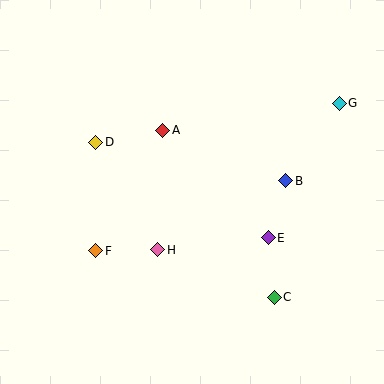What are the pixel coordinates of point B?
Point B is at (286, 181).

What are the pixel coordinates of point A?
Point A is at (163, 130).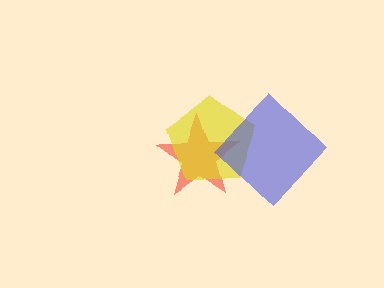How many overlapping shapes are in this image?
There are 3 overlapping shapes in the image.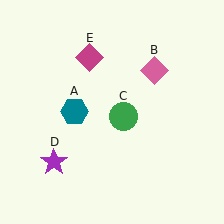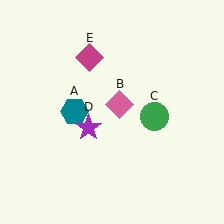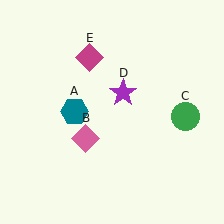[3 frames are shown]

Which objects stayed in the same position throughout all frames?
Teal hexagon (object A) and magenta diamond (object E) remained stationary.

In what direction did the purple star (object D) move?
The purple star (object D) moved up and to the right.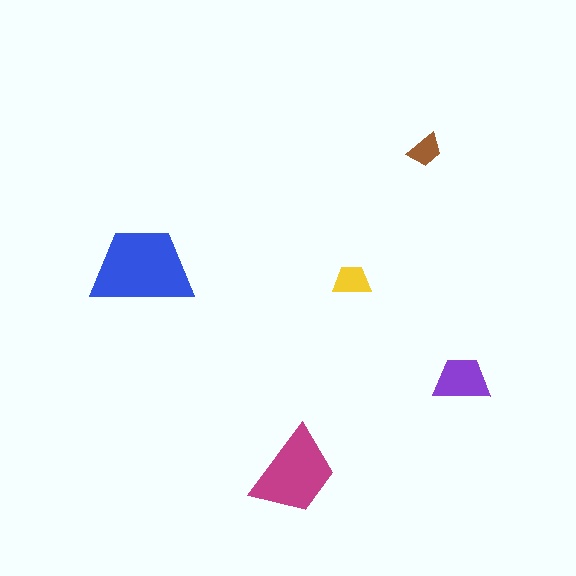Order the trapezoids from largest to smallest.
the blue one, the magenta one, the purple one, the yellow one, the brown one.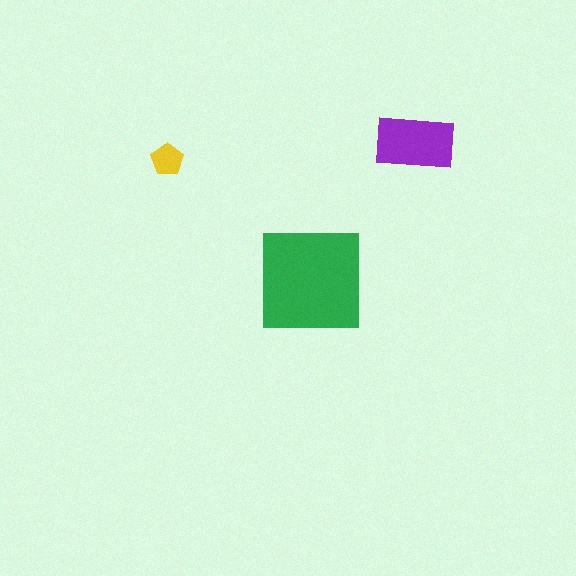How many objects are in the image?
There are 3 objects in the image.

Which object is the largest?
The green square.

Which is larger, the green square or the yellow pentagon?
The green square.